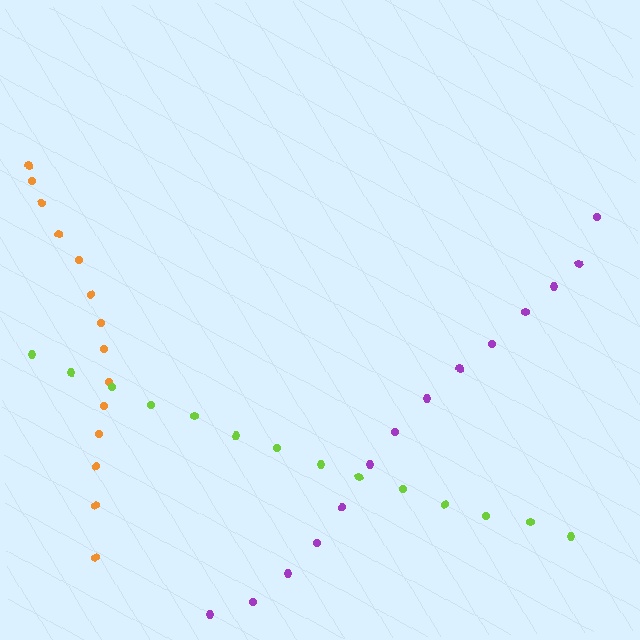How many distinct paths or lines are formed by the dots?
There are 3 distinct paths.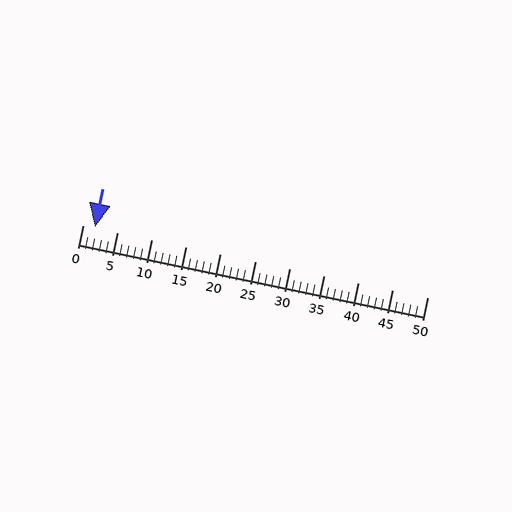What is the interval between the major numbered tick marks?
The major tick marks are spaced 5 units apart.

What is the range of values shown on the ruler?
The ruler shows values from 0 to 50.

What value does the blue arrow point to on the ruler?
The blue arrow points to approximately 2.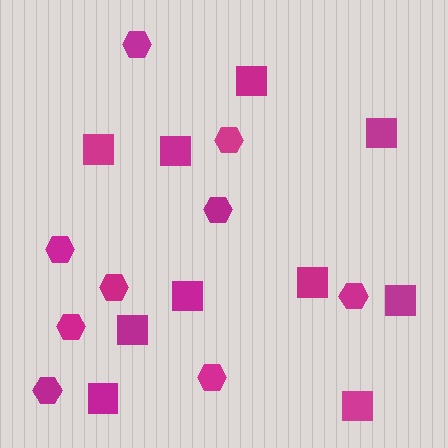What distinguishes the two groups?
There are 2 groups: one group of hexagons (9) and one group of squares (10).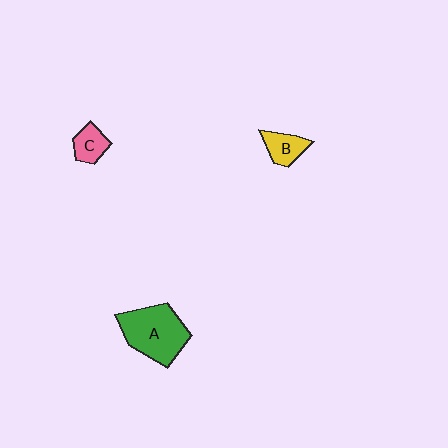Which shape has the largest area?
Shape A (green).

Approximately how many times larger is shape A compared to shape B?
Approximately 2.5 times.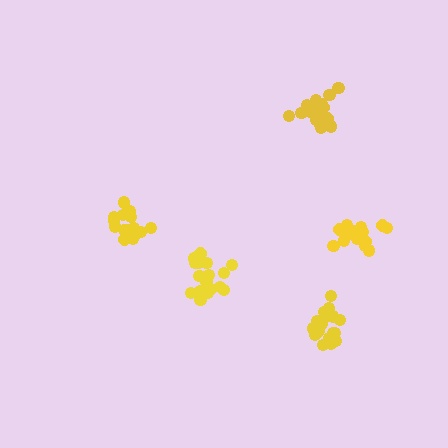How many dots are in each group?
Group 1: 15 dots, Group 2: 19 dots, Group 3: 19 dots, Group 4: 19 dots, Group 5: 17 dots (89 total).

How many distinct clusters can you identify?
There are 5 distinct clusters.